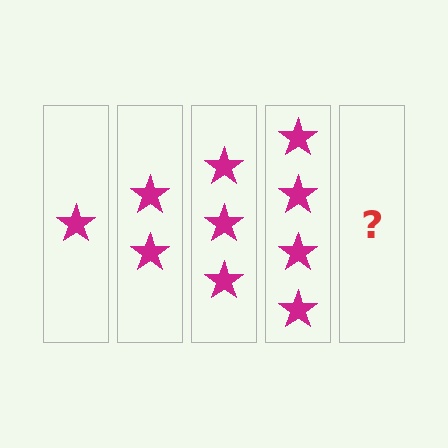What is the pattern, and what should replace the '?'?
The pattern is that each step adds one more star. The '?' should be 5 stars.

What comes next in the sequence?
The next element should be 5 stars.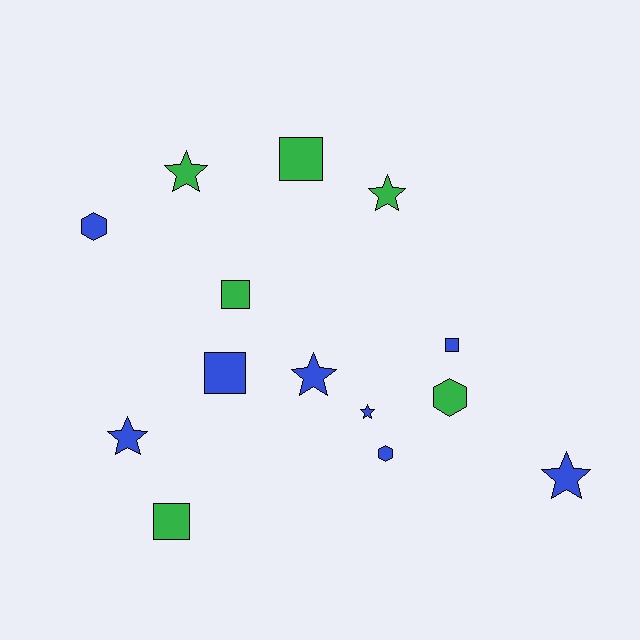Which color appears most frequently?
Blue, with 8 objects.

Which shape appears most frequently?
Star, with 6 objects.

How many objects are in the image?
There are 14 objects.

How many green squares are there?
There are 3 green squares.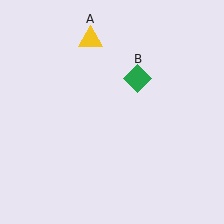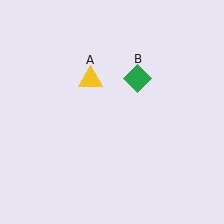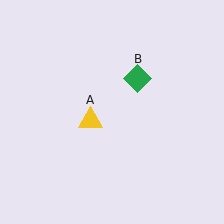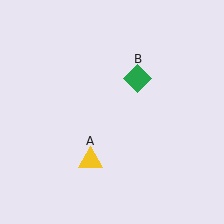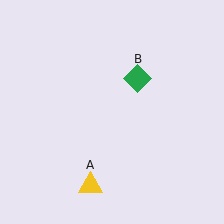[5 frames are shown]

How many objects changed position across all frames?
1 object changed position: yellow triangle (object A).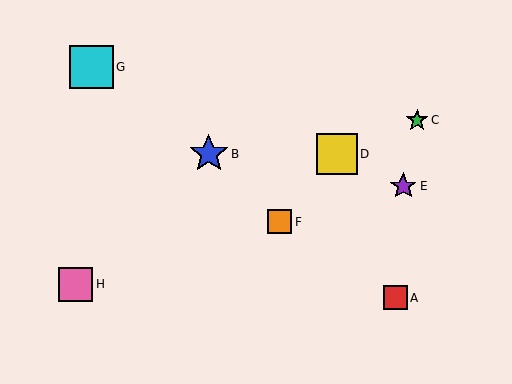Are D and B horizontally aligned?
Yes, both are at y≈154.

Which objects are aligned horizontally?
Objects B, D are aligned horizontally.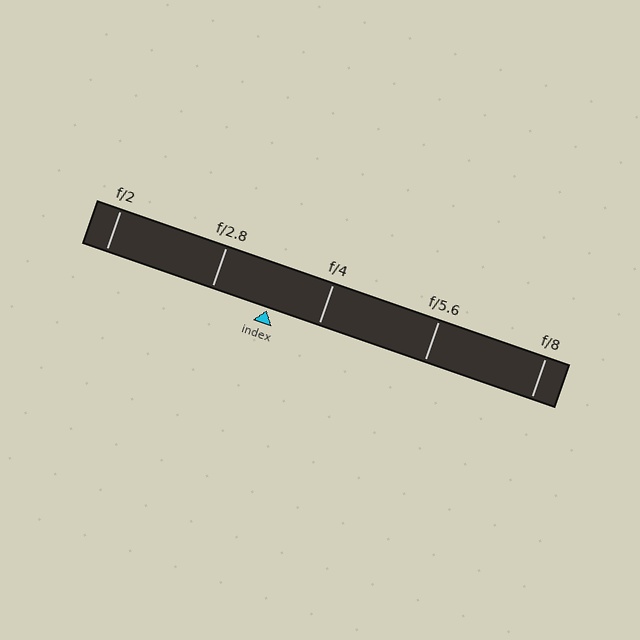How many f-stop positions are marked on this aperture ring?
There are 5 f-stop positions marked.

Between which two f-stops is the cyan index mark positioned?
The index mark is between f/2.8 and f/4.